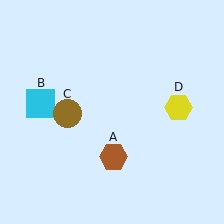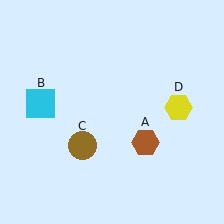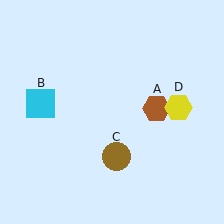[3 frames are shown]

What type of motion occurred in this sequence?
The brown hexagon (object A), brown circle (object C) rotated counterclockwise around the center of the scene.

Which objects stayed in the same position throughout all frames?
Cyan square (object B) and yellow hexagon (object D) remained stationary.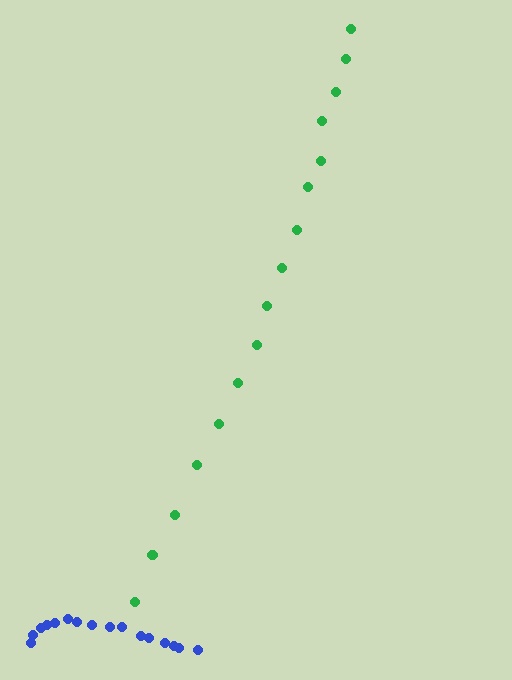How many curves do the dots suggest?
There are 2 distinct paths.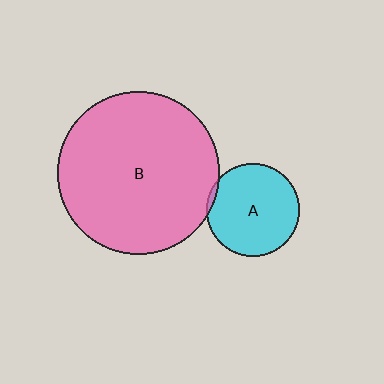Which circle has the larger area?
Circle B (pink).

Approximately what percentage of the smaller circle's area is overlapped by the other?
Approximately 5%.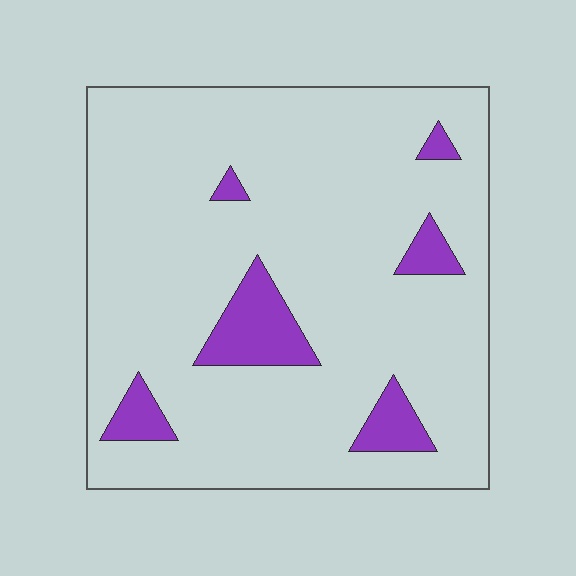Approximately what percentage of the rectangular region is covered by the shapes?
Approximately 10%.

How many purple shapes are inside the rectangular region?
6.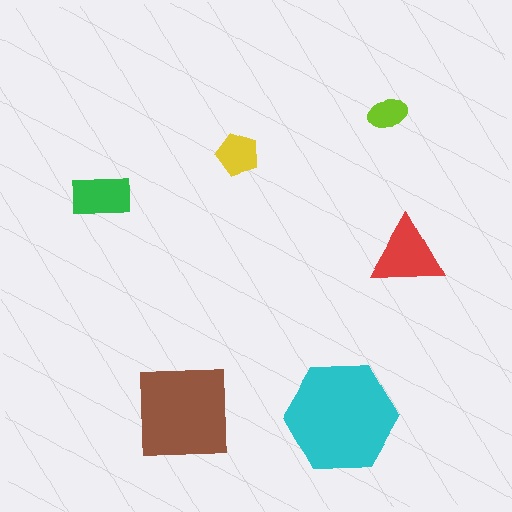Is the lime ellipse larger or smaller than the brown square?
Smaller.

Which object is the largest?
The cyan hexagon.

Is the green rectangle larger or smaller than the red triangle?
Smaller.